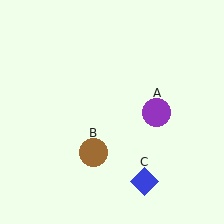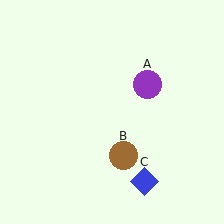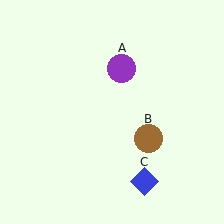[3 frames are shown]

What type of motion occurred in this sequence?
The purple circle (object A), brown circle (object B) rotated counterclockwise around the center of the scene.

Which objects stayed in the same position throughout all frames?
Blue diamond (object C) remained stationary.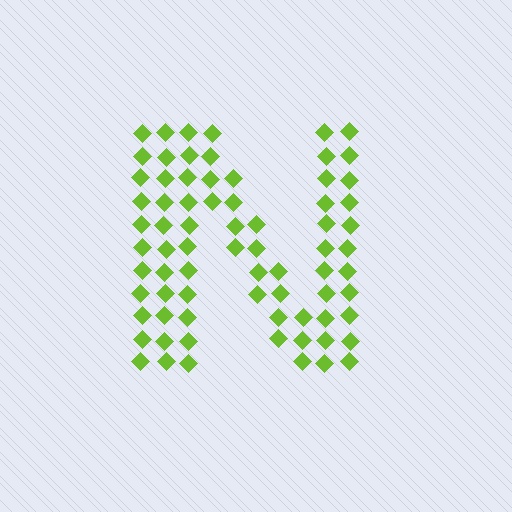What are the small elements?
The small elements are diamonds.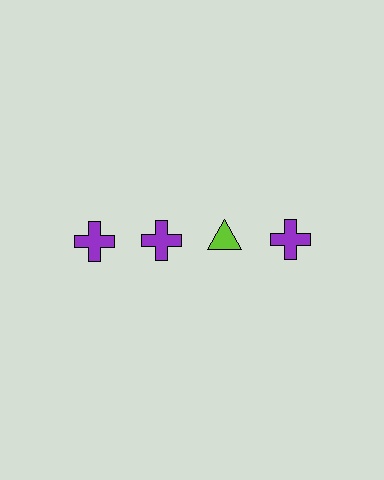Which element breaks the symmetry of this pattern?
The lime triangle in the top row, center column breaks the symmetry. All other shapes are purple crosses.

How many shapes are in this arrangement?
There are 4 shapes arranged in a grid pattern.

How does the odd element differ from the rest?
It differs in both color (lime instead of purple) and shape (triangle instead of cross).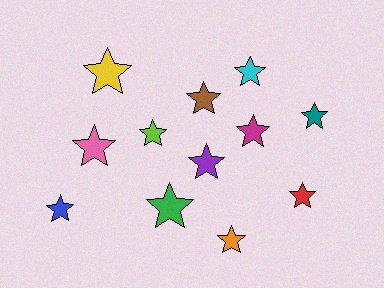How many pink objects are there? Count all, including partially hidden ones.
There is 1 pink object.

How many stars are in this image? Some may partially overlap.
There are 12 stars.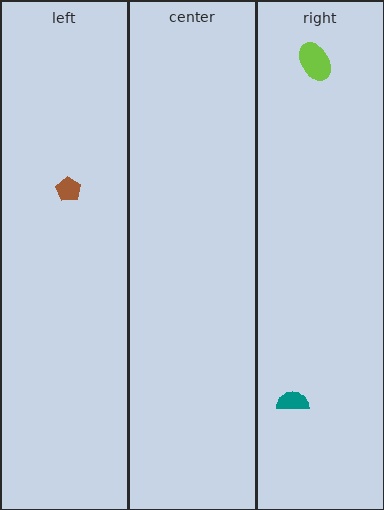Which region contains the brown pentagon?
The left region.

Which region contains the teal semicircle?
The right region.